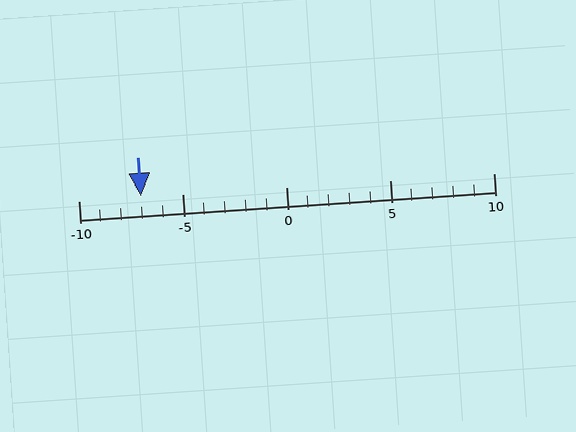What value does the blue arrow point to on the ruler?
The blue arrow points to approximately -7.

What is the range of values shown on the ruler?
The ruler shows values from -10 to 10.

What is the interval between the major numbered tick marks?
The major tick marks are spaced 5 units apart.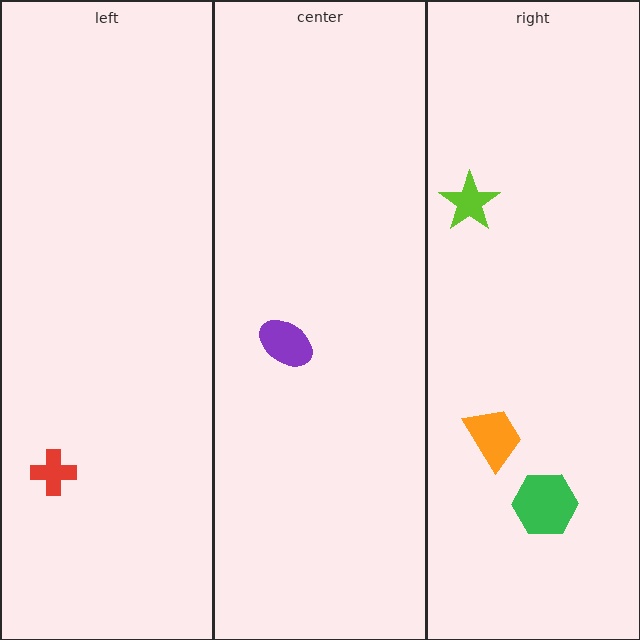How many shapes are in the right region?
3.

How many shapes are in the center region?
1.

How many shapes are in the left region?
1.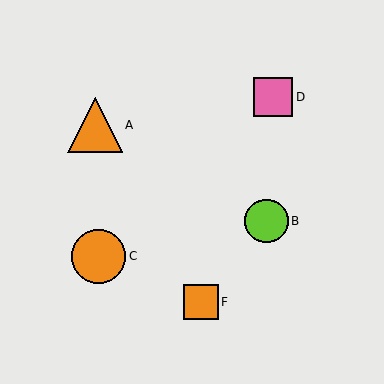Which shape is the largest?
The orange triangle (labeled A) is the largest.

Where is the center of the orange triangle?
The center of the orange triangle is at (95, 125).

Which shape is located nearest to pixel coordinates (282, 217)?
The lime circle (labeled B) at (267, 221) is nearest to that location.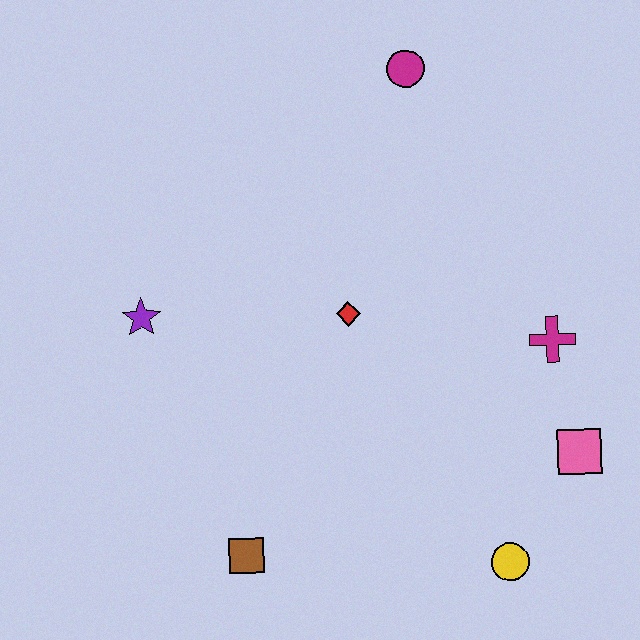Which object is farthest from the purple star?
The pink square is farthest from the purple star.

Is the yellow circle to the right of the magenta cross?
No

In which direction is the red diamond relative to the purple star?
The red diamond is to the right of the purple star.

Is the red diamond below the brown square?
No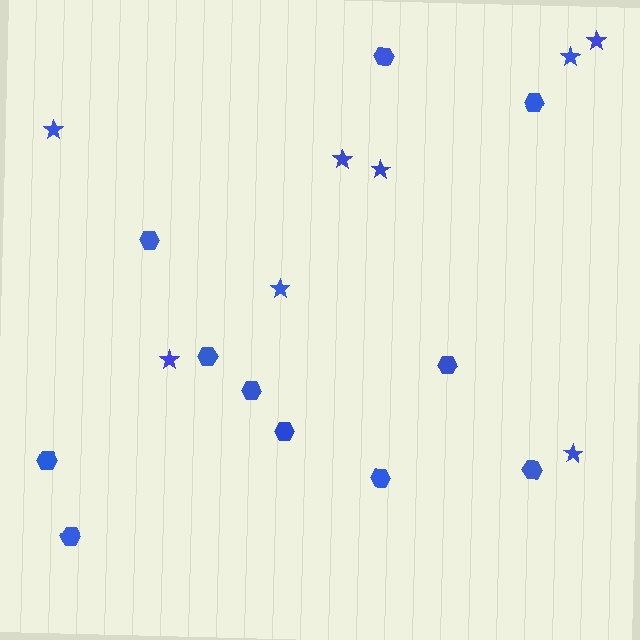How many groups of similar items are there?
There are 2 groups: one group of stars (8) and one group of hexagons (11).